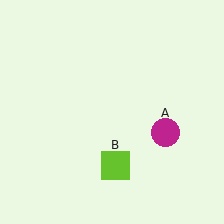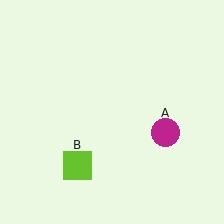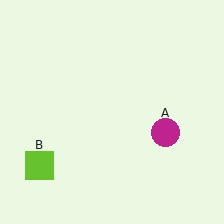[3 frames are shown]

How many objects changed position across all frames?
1 object changed position: lime square (object B).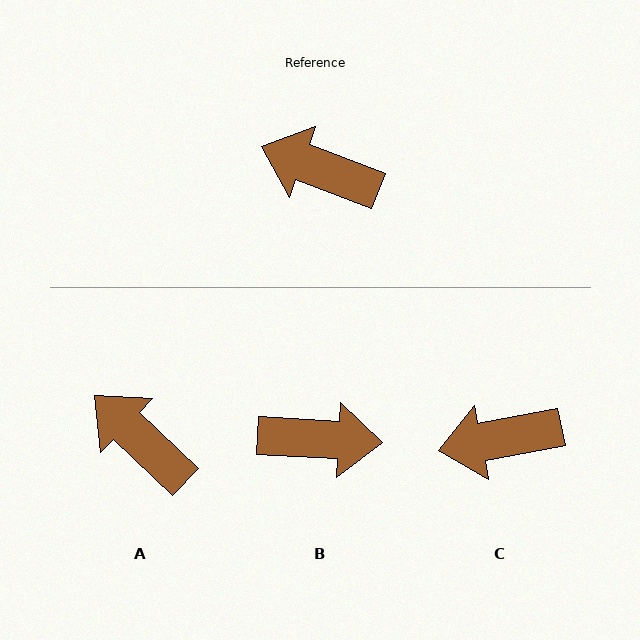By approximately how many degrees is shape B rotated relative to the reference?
Approximately 162 degrees clockwise.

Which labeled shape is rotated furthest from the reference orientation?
B, about 162 degrees away.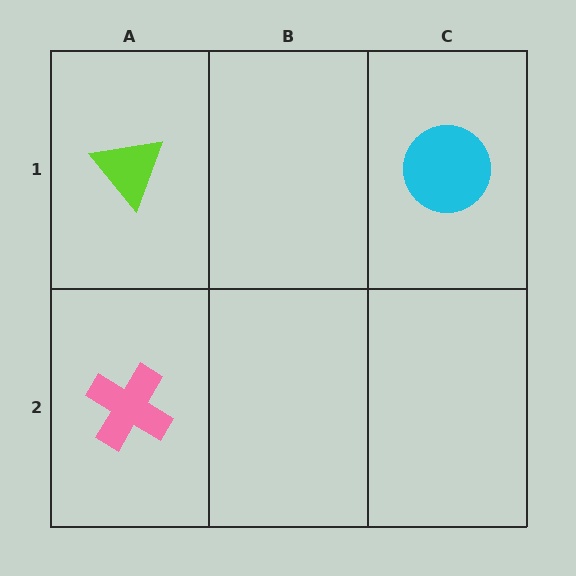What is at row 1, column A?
A lime triangle.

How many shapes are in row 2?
1 shape.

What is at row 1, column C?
A cyan circle.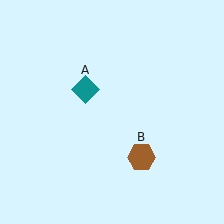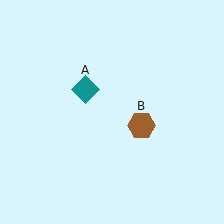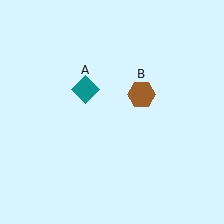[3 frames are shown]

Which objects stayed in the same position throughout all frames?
Teal diamond (object A) remained stationary.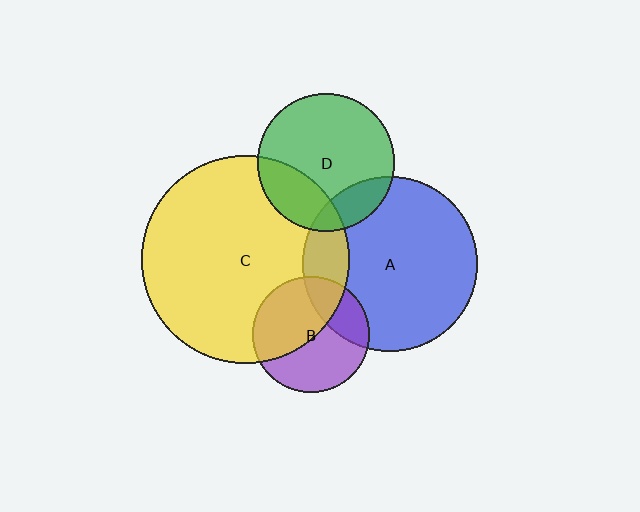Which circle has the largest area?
Circle C (yellow).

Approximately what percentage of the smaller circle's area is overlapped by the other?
Approximately 15%.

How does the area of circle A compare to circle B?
Approximately 2.3 times.